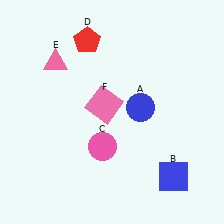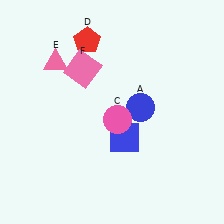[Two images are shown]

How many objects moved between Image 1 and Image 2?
3 objects moved between the two images.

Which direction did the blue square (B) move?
The blue square (B) moved left.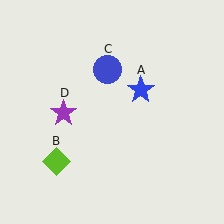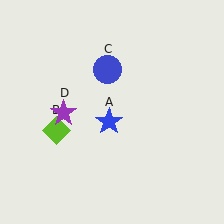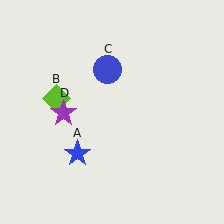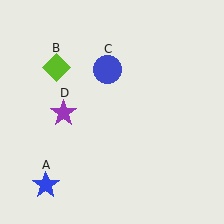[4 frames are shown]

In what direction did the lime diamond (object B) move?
The lime diamond (object B) moved up.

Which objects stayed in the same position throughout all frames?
Blue circle (object C) and purple star (object D) remained stationary.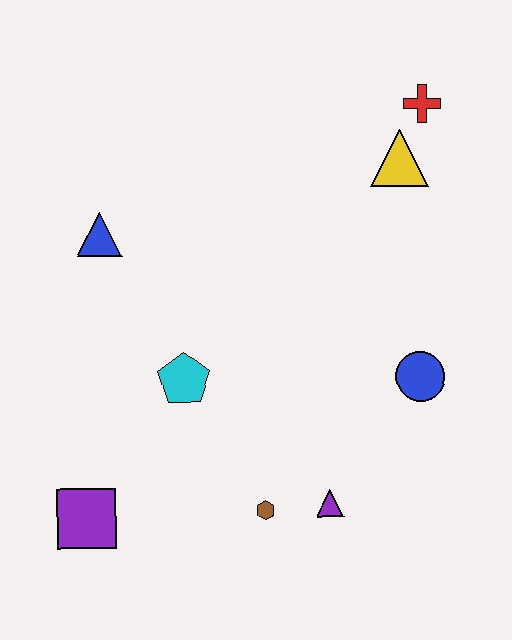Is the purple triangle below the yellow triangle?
Yes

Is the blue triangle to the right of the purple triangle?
No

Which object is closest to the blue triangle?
The cyan pentagon is closest to the blue triangle.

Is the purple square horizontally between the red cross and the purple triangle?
No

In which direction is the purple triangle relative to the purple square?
The purple triangle is to the right of the purple square.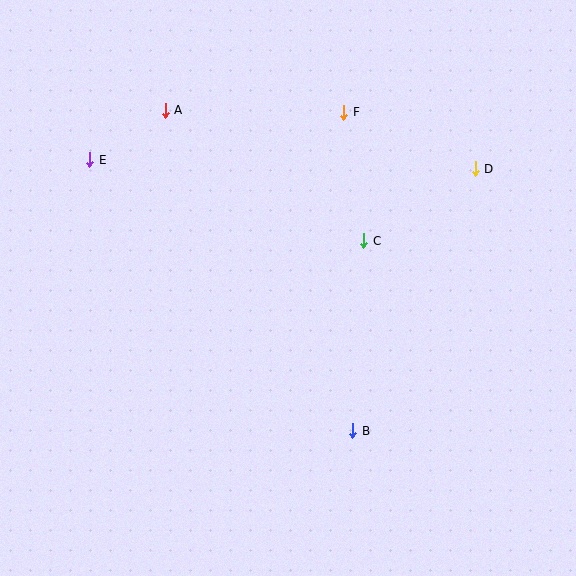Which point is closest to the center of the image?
Point C at (364, 241) is closest to the center.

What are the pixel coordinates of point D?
Point D is at (475, 169).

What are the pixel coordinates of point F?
Point F is at (344, 112).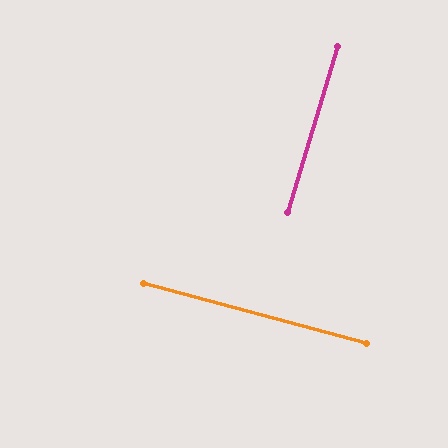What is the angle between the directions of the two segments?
Approximately 88 degrees.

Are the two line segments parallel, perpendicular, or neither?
Perpendicular — they meet at approximately 88°.